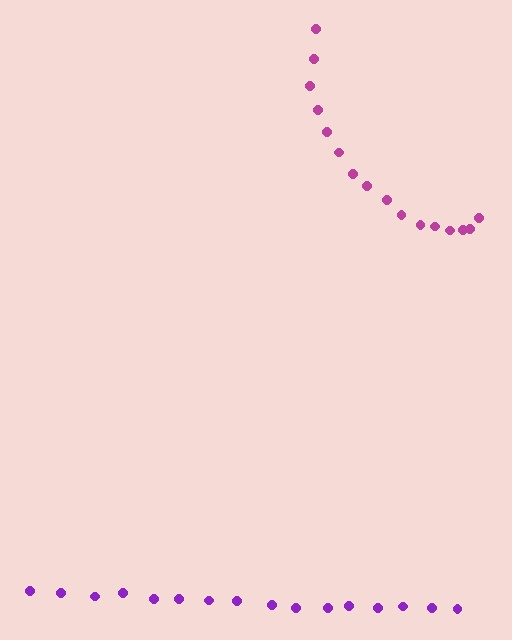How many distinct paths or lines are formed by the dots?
There are 2 distinct paths.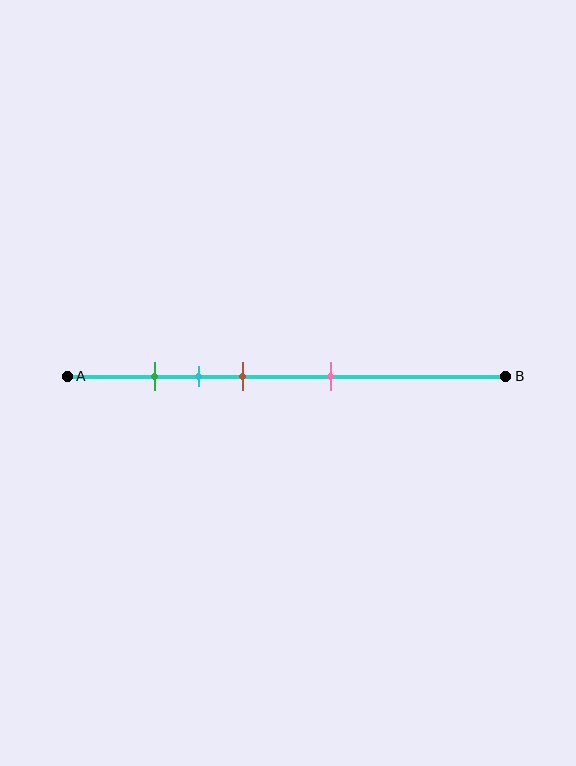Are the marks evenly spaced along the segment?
No, the marks are not evenly spaced.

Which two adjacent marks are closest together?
The green and cyan marks are the closest adjacent pair.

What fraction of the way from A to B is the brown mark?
The brown mark is approximately 40% (0.4) of the way from A to B.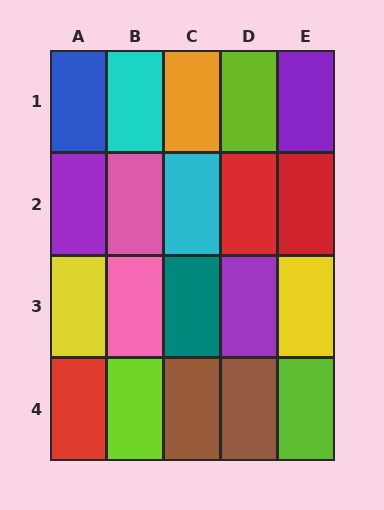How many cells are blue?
1 cell is blue.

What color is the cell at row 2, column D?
Red.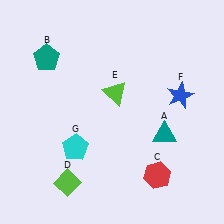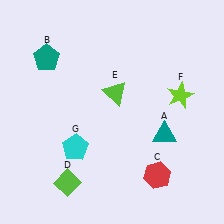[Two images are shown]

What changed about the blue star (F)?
In Image 1, F is blue. In Image 2, it changed to lime.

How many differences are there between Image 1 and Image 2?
There is 1 difference between the two images.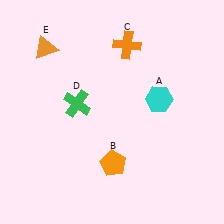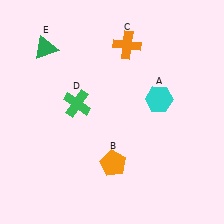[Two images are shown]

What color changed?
The triangle (E) changed from orange in Image 1 to green in Image 2.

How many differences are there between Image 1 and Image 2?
There is 1 difference between the two images.